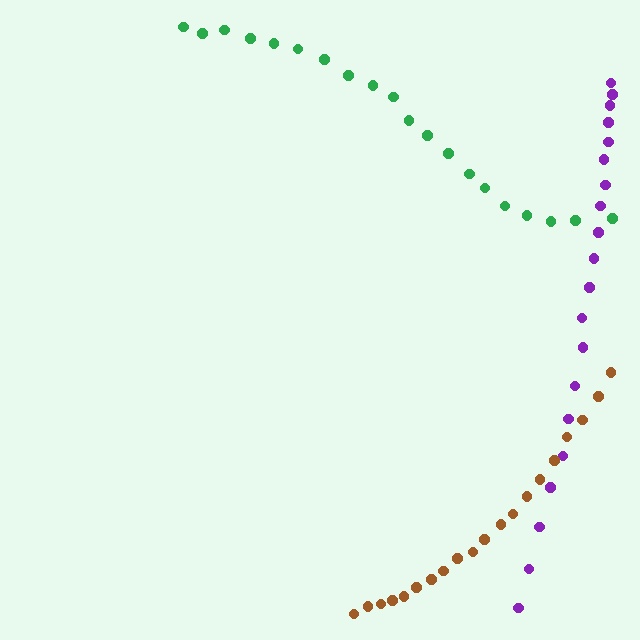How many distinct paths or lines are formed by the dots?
There are 3 distinct paths.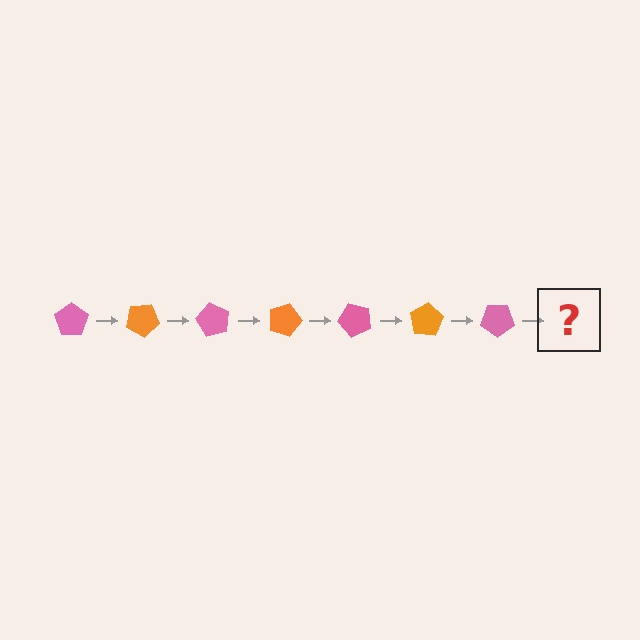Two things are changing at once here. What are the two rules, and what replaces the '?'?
The two rules are that it rotates 30 degrees each step and the color cycles through pink and orange. The '?' should be an orange pentagon, rotated 210 degrees from the start.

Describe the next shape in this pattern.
It should be an orange pentagon, rotated 210 degrees from the start.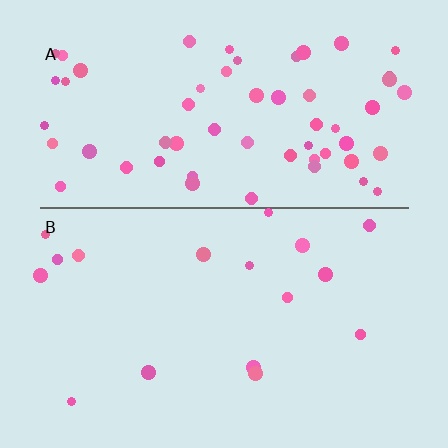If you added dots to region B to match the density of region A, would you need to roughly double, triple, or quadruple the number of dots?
Approximately quadruple.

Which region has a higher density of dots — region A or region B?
A (the top).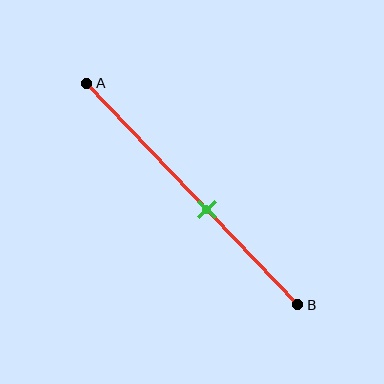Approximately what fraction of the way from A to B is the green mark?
The green mark is approximately 55% of the way from A to B.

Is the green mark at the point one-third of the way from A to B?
No, the mark is at about 55% from A, not at the 33% one-third point.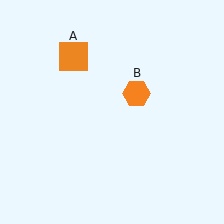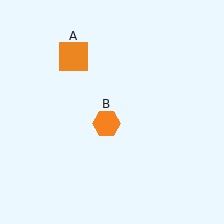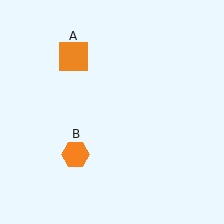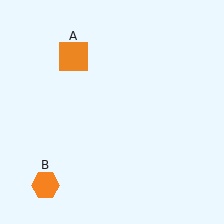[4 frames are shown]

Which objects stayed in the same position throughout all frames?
Orange square (object A) remained stationary.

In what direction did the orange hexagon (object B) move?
The orange hexagon (object B) moved down and to the left.